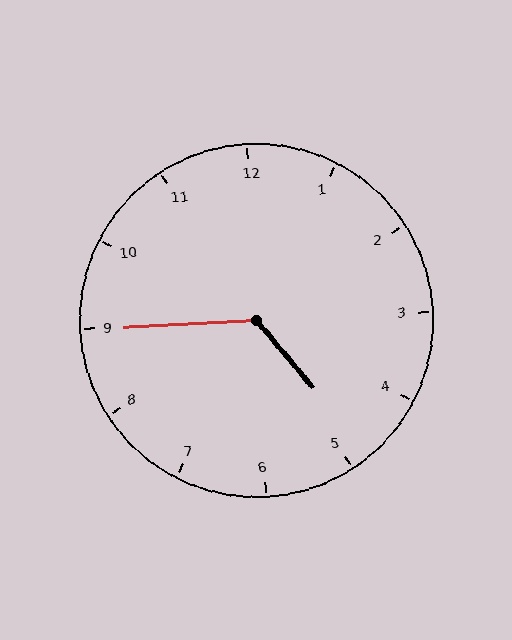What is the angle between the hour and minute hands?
Approximately 128 degrees.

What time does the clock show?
4:45.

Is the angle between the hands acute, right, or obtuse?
It is obtuse.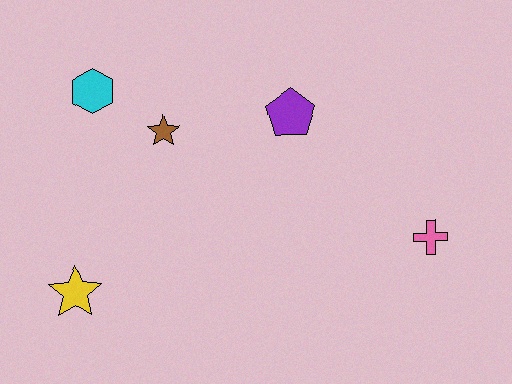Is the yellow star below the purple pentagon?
Yes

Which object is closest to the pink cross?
The purple pentagon is closest to the pink cross.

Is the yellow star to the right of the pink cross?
No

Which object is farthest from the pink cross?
The cyan hexagon is farthest from the pink cross.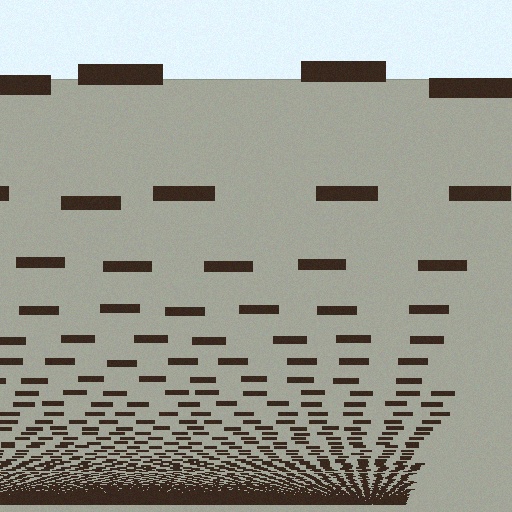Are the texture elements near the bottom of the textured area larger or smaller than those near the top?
Smaller. The gradient is inverted — elements near the bottom are smaller and denser.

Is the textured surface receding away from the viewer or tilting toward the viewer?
The surface appears to tilt toward the viewer. Texture elements get larger and sparser toward the top.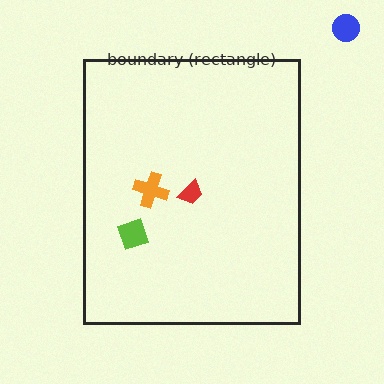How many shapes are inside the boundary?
3 inside, 1 outside.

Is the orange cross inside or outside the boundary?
Inside.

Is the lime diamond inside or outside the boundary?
Inside.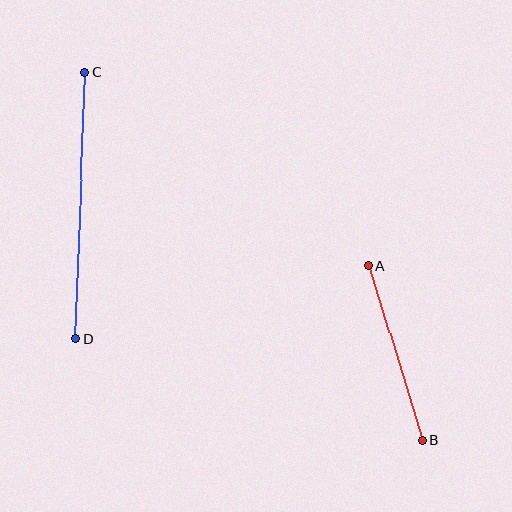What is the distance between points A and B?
The distance is approximately 183 pixels.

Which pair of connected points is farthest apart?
Points C and D are farthest apart.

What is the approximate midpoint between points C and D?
The midpoint is at approximately (80, 206) pixels.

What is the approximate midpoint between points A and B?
The midpoint is at approximately (395, 353) pixels.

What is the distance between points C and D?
The distance is approximately 267 pixels.